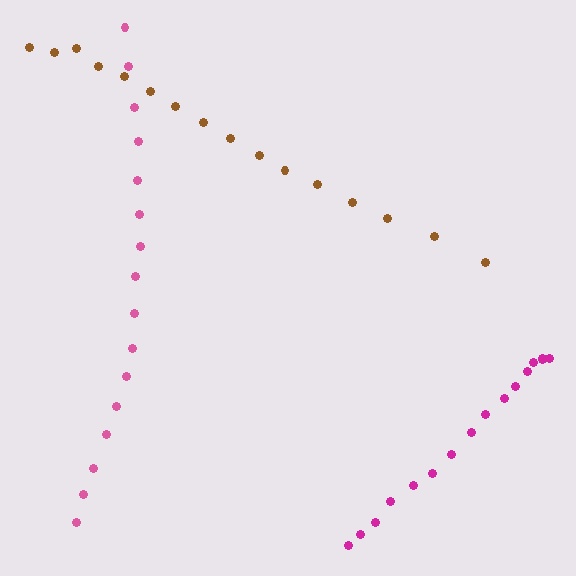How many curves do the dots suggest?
There are 3 distinct paths.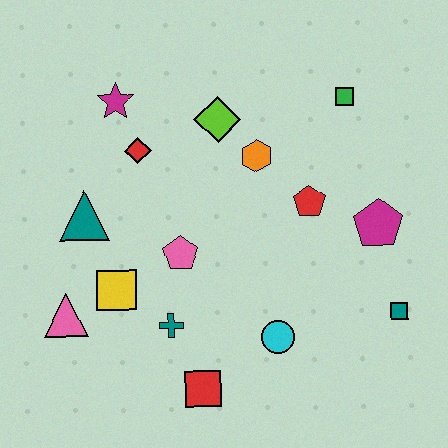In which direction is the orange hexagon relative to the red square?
The orange hexagon is above the red square.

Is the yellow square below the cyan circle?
No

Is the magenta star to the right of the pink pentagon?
No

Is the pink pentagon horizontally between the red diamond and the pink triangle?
No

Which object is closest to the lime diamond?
The orange hexagon is closest to the lime diamond.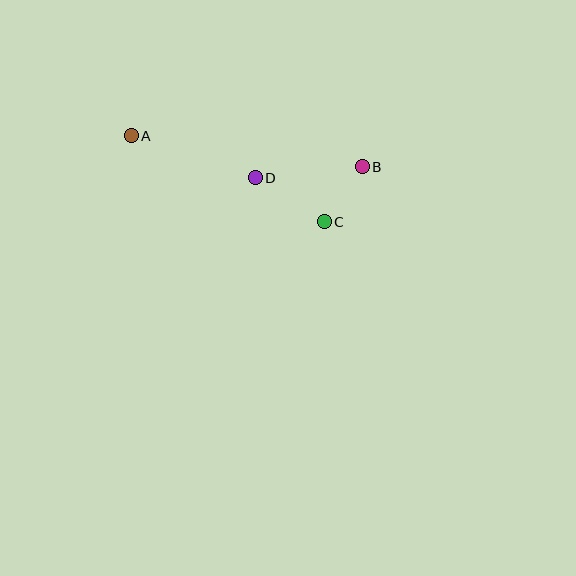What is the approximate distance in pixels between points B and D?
The distance between B and D is approximately 108 pixels.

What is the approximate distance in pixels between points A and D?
The distance between A and D is approximately 131 pixels.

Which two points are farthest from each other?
Points A and B are farthest from each other.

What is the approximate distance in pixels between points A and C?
The distance between A and C is approximately 211 pixels.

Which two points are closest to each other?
Points B and C are closest to each other.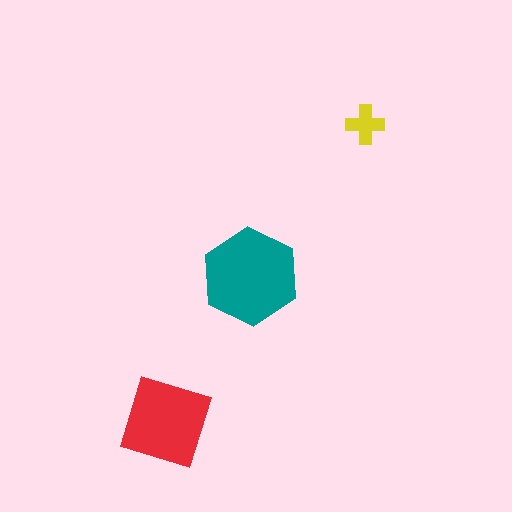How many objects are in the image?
There are 3 objects in the image.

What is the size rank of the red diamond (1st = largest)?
2nd.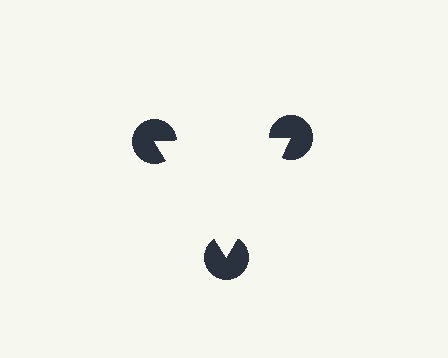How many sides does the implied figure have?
3 sides.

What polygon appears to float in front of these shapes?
An illusory triangle — its edges are inferred from the aligned wedge cuts in the pac-man discs, not physically drawn.